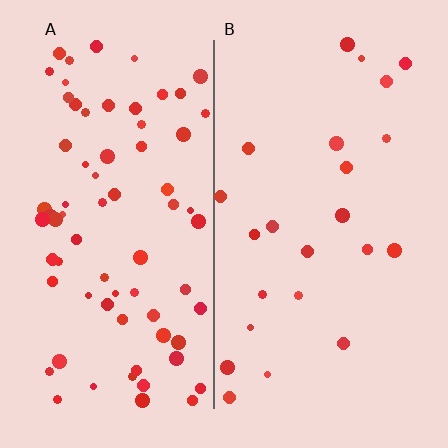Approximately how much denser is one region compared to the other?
Approximately 3.1× — region A over region B.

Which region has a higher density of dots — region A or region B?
A (the left).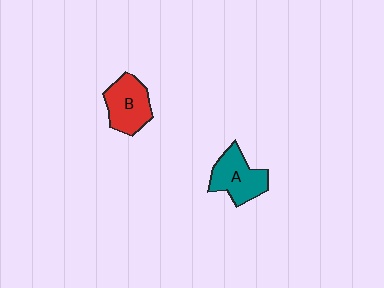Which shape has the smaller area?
Shape B (red).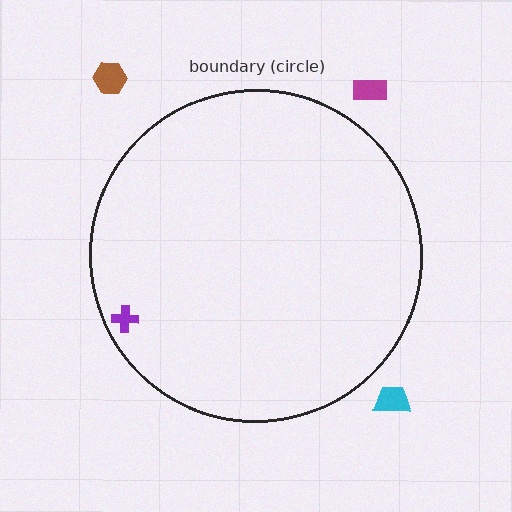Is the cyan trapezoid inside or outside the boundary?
Outside.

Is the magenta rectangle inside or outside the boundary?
Outside.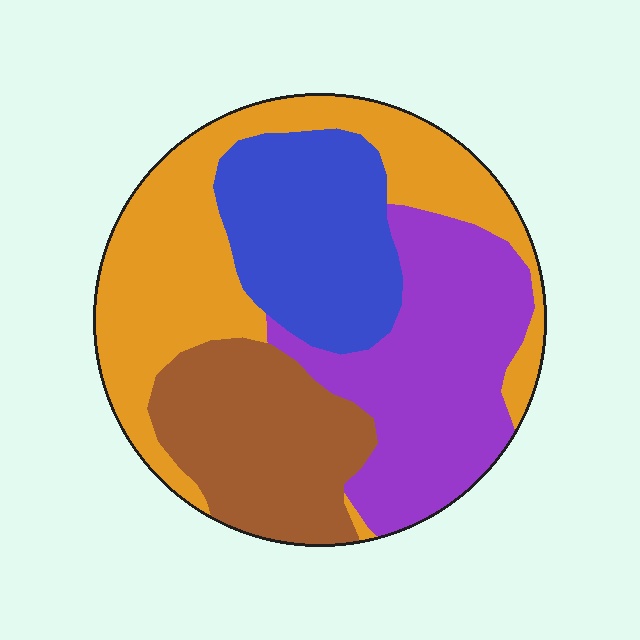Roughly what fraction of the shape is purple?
Purple takes up about one quarter (1/4) of the shape.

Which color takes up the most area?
Orange, at roughly 30%.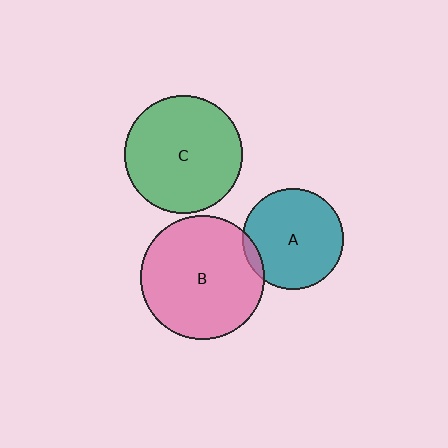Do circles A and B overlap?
Yes.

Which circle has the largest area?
Circle B (pink).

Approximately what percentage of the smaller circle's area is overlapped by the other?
Approximately 5%.